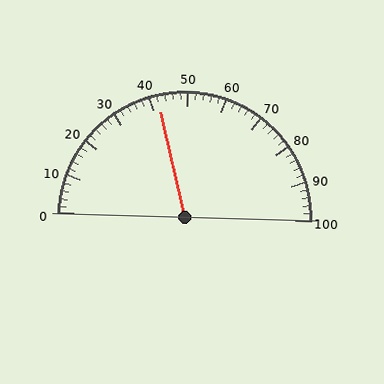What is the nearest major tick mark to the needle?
The nearest major tick mark is 40.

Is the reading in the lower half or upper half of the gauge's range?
The reading is in the lower half of the range (0 to 100).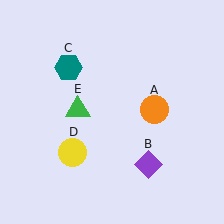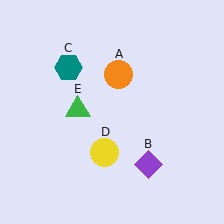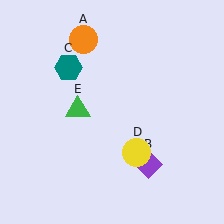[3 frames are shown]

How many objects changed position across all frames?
2 objects changed position: orange circle (object A), yellow circle (object D).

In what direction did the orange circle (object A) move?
The orange circle (object A) moved up and to the left.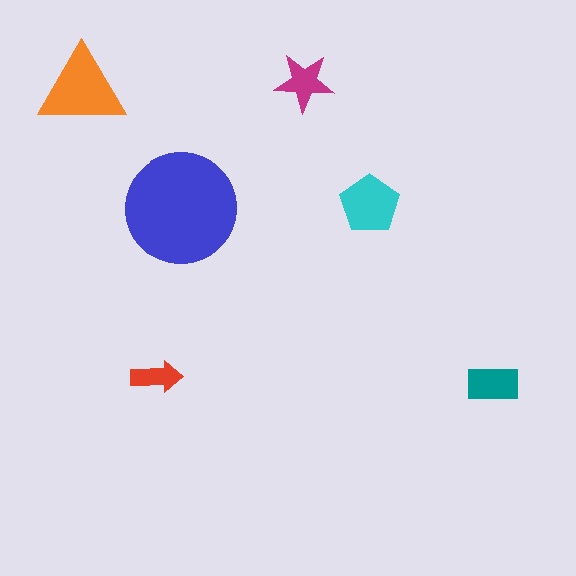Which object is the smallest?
The red arrow.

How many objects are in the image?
There are 6 objects in the image.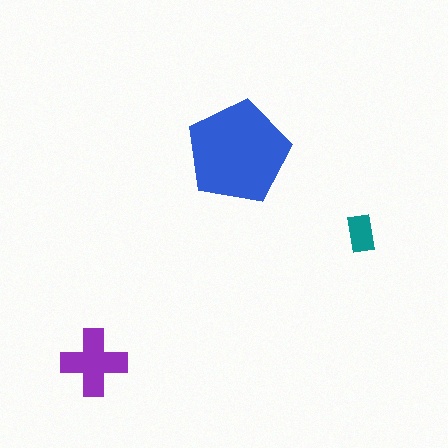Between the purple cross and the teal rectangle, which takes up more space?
The purple cross.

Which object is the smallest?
The teal rectangle.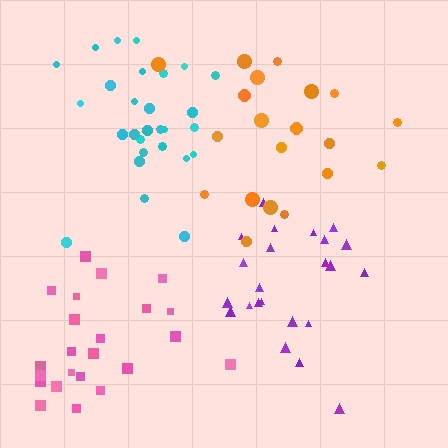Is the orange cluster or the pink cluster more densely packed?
Pink.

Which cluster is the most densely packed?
Purple.